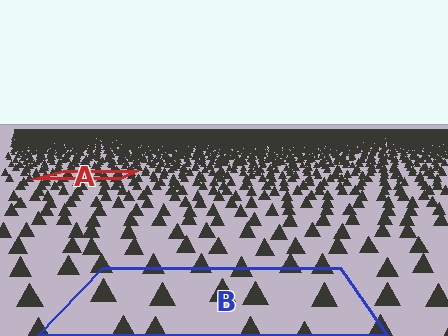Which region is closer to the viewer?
Region B is closer. The texture elements there are larger and more spread out.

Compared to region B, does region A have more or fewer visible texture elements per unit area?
Region A has more texture elements per unit area — they are packed more densely because it is farther away.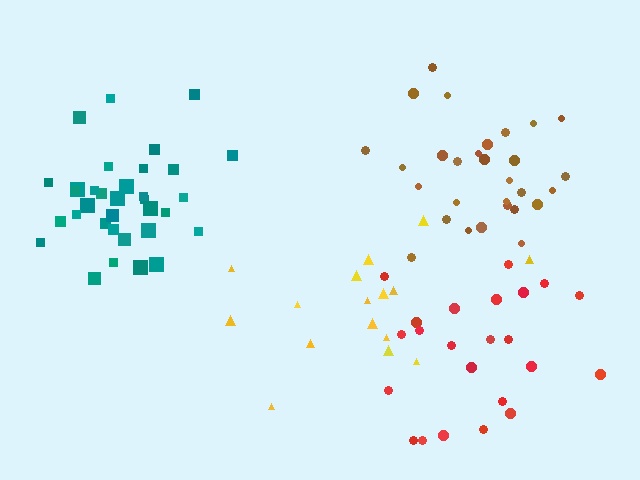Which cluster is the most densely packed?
Teal.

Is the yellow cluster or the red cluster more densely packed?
Red.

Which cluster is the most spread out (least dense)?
Yellow.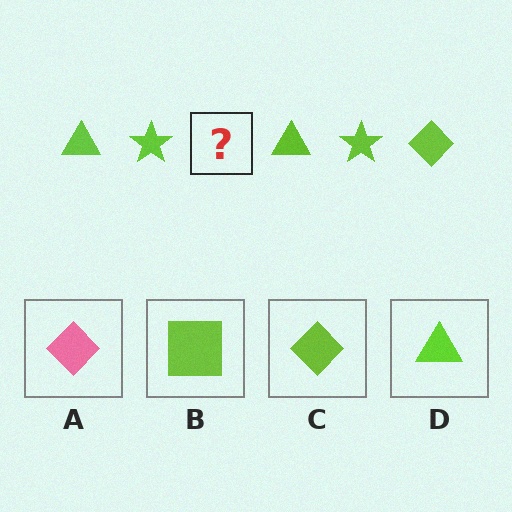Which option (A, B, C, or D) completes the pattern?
C.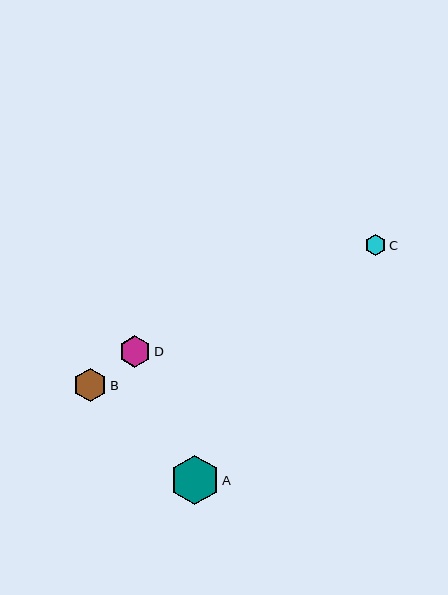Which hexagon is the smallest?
Hexagon C is the smallest with a size of approximately 21 pixels.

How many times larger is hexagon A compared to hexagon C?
Hexagon A is approximately 2.3 times the size of hexagon C.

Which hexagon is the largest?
Hexagon A is the largest with a size of approximately 49 pixels.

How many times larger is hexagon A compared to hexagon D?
Hexagon A is approximately 1.5 times the size of hexagon D.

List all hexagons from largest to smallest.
From largest to smallest: A, B, D, C.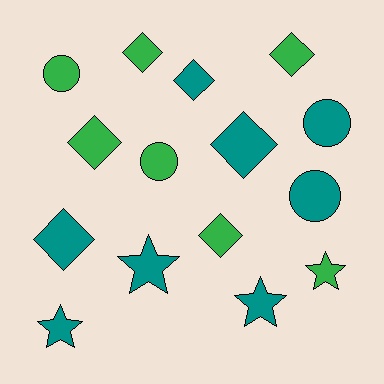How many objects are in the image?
There are 15 objects.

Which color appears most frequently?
Teal, with 8 objects.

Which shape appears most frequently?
Diamond, with 7 objects.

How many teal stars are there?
There are 3 teal stars.